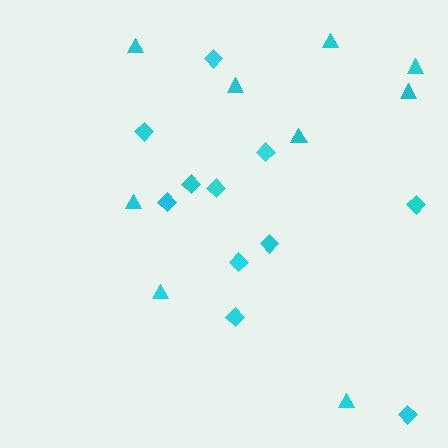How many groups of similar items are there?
There are 2 groups: one group of triangles (9) and one group of diamonds (11).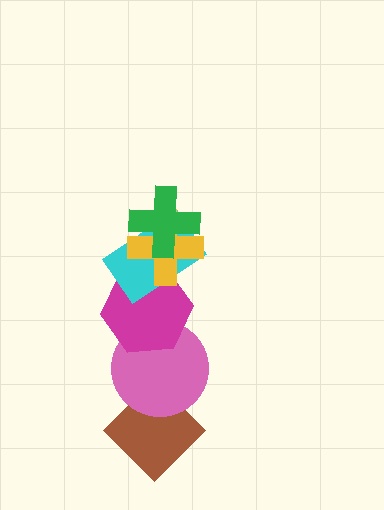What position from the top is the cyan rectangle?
The cyan rectangle is 3rd from the top.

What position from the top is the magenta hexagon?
The magenta hexagon is 4th from the top.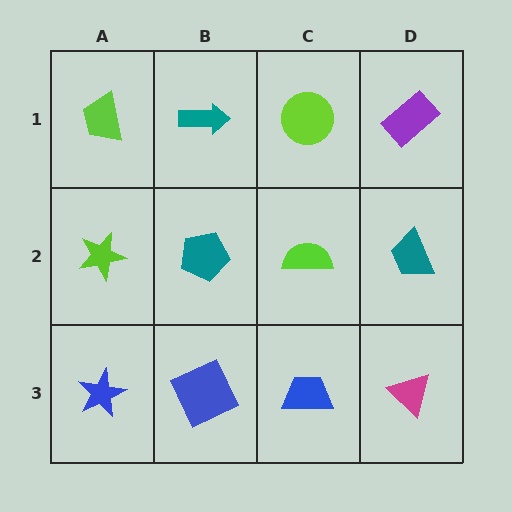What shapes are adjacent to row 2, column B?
A teal arrow (row 1, column B), a blue square (row 3, column B), a lime star (row 2, column A), a lime semicircle (row 2, column C).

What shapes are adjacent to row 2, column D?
A purple rectangle (row 1, column D), a magenta triangle (row 3, column D), a lime semicircle (row 2, column C).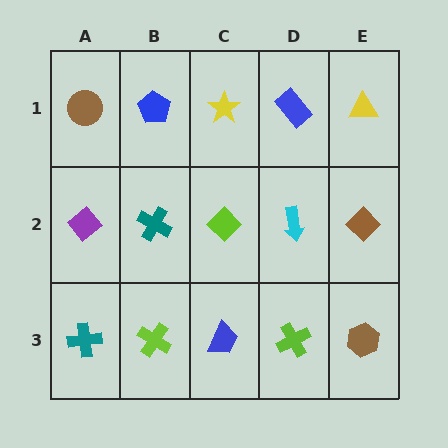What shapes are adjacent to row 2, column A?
A brown circle (row 1, column A), a teal cross (row 3, column A), a teal cross (row 2, column B).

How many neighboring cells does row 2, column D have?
4.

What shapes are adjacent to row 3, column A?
A purple diamond (row 2, column A), a lime cross (row 3, column B).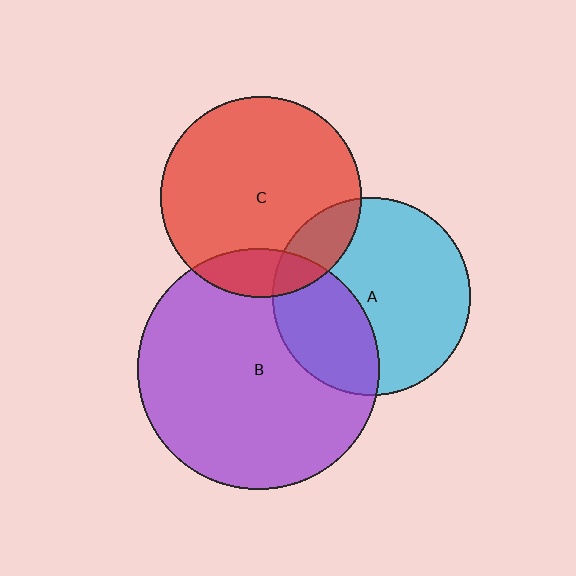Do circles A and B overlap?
Yes.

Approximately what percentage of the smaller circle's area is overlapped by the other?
Approximately 35%.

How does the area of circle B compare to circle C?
Approximately 1.4 times.